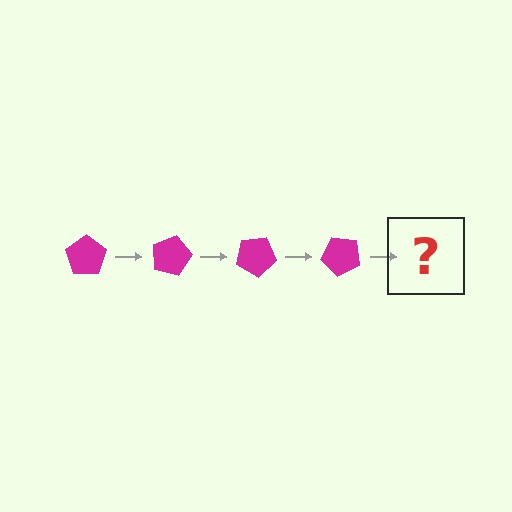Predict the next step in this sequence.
The next step is a magenta pentagon rotated 60 degrees.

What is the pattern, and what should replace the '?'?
The pattern is that the pentagon rotates 15 degrees each step. The '?' should be a magenta pentagon rotated 60 degrees.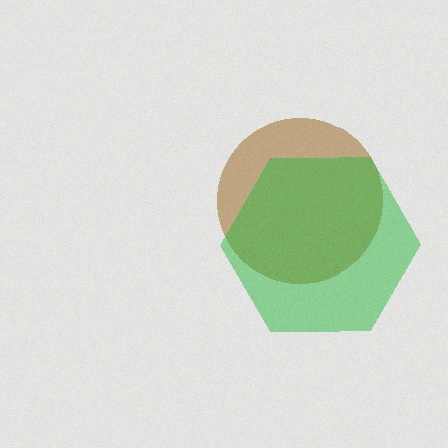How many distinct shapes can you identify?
There are 2 distinct shapes: a brown circle, a green hexagon.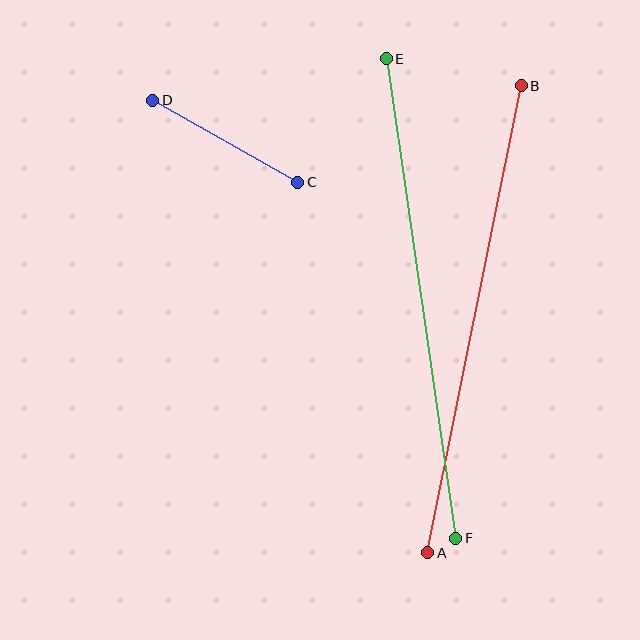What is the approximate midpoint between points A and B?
The midpoint is at approximately (474, 319) pixels.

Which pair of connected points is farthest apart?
Points E and F are farthest apart.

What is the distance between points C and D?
The distance is approximately 167 pixels.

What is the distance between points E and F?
The distance is approximately 485 pixels.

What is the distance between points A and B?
The distance is approximately 476 pixels.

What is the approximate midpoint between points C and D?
The midpoint is at approximately (225, 141) pixels.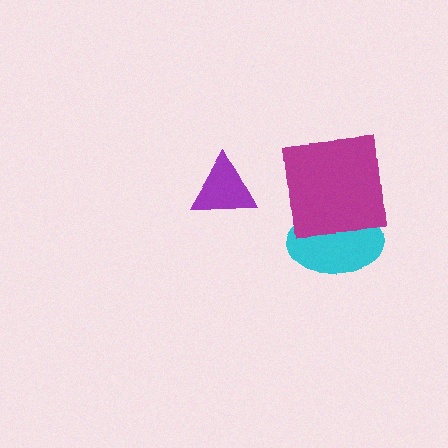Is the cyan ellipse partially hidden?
Yes, it is partially covered by another shape.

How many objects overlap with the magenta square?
1 object overlaps with the magenta square.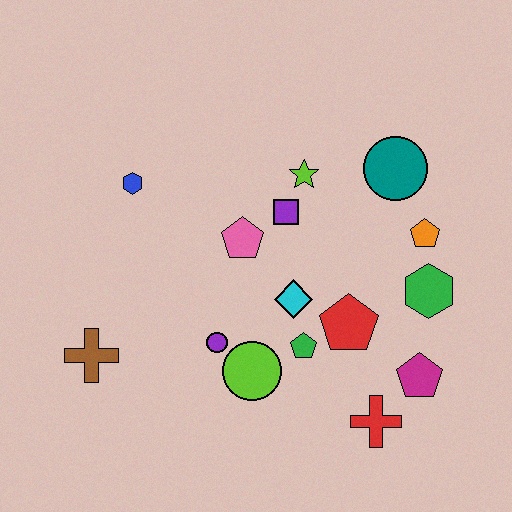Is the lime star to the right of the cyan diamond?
Yes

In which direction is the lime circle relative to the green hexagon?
The lime circle is to the left of the green hexagon.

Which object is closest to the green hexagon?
The orange pentagon is closest to the green hexagon.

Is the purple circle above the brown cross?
Yes